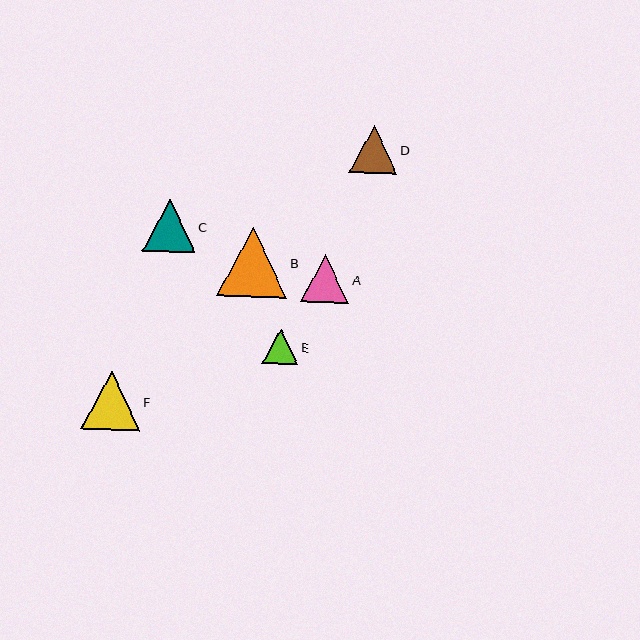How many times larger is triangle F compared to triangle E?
Triangle F is approximately 1.7 times the size of triangle E.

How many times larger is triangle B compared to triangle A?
Triangle B is approximately 1.4 times the size of triangle A.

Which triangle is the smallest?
Triangle E is the smallest with a size of approximately 36 pixels.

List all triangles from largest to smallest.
From largest to smallest: B, F, C, D, A, E.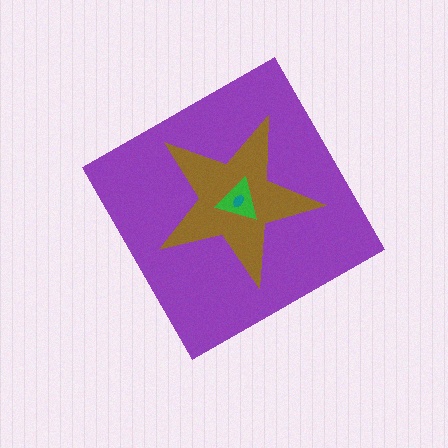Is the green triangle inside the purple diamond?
Yes.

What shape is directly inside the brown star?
The green triangle.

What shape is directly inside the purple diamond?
The brown star.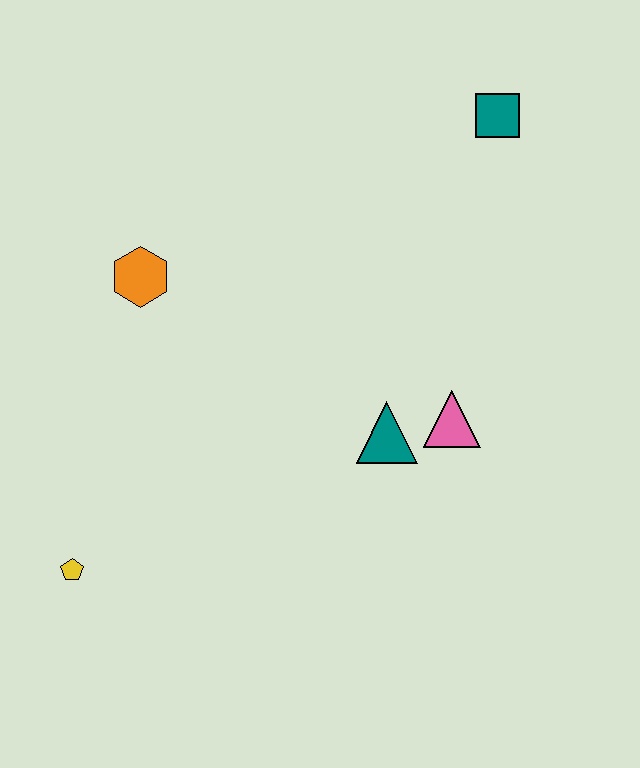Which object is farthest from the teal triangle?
The yellow pentagon is farthest from the teal triangle.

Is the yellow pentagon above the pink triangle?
No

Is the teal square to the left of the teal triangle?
No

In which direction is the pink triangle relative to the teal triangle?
The pink triangle is to the right of the teal triangle.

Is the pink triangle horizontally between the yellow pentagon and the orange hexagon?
No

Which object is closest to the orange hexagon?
The teal triangle is closest to the orange hexagon.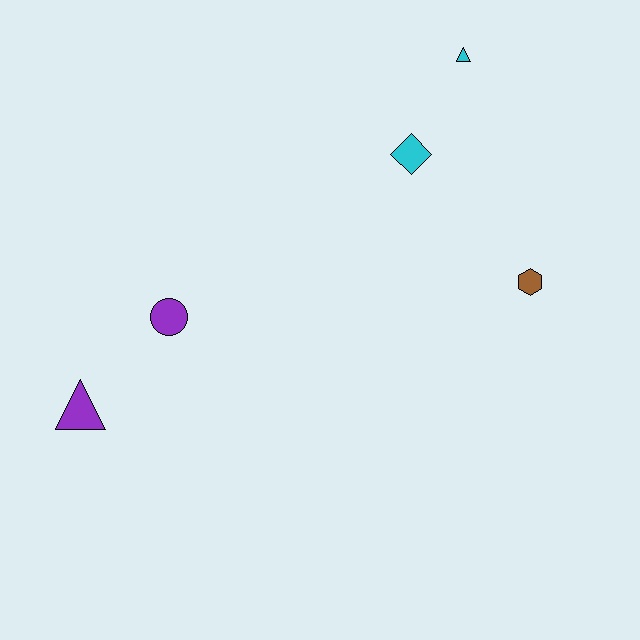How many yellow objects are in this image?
There are no yellow objects.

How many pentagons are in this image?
There are no pentagons.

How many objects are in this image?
There are 5 objects.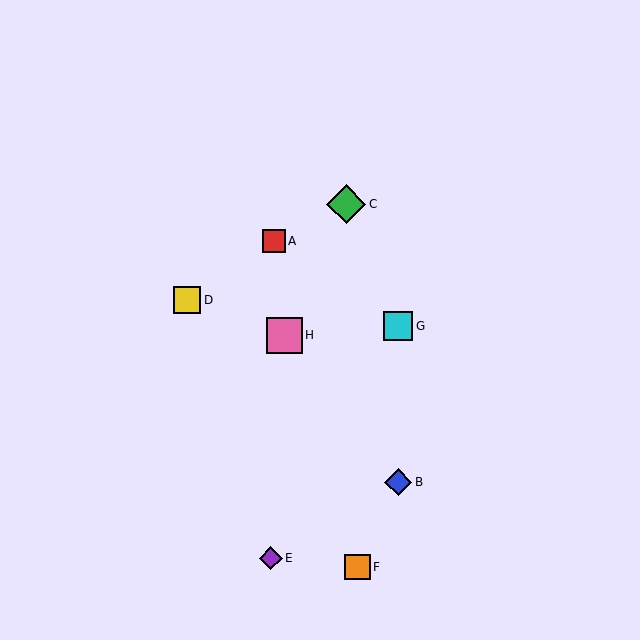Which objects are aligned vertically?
Objects B, G are aligned vertically.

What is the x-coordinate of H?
Object H is at x≈284.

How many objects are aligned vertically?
2 objects (B, G) are aligned vertically.